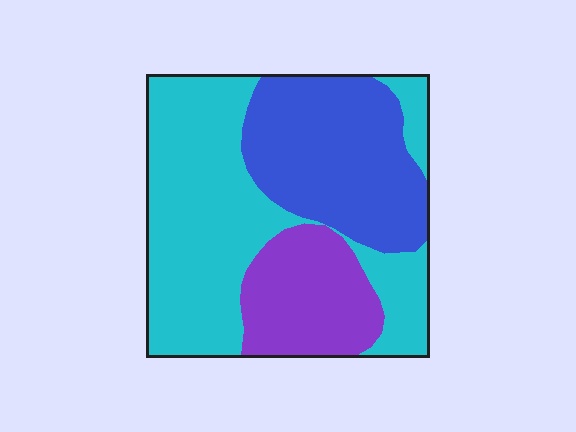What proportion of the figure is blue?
Blue covers roughly 30% of the figure.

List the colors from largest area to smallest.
From largest to smallest: cyan, blue, purple.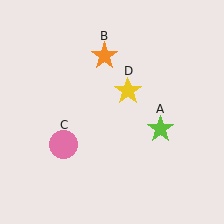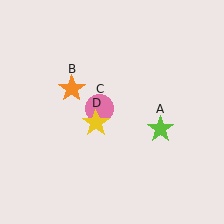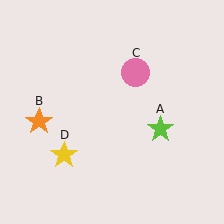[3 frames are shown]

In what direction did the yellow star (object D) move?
The yellow star (object D) moved down and to the left.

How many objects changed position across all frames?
3 objects changed position: orange star (object B), pink circle (object C), yellow star (object D).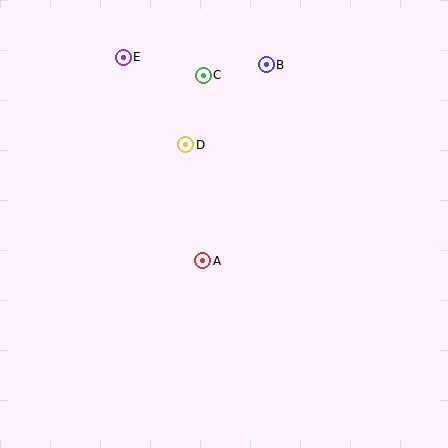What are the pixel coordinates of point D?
Point D is at (186, 145).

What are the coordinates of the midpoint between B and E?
The midpoint between B and E is at (195, 61).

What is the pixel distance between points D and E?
The distance between D and E is 108 pixels.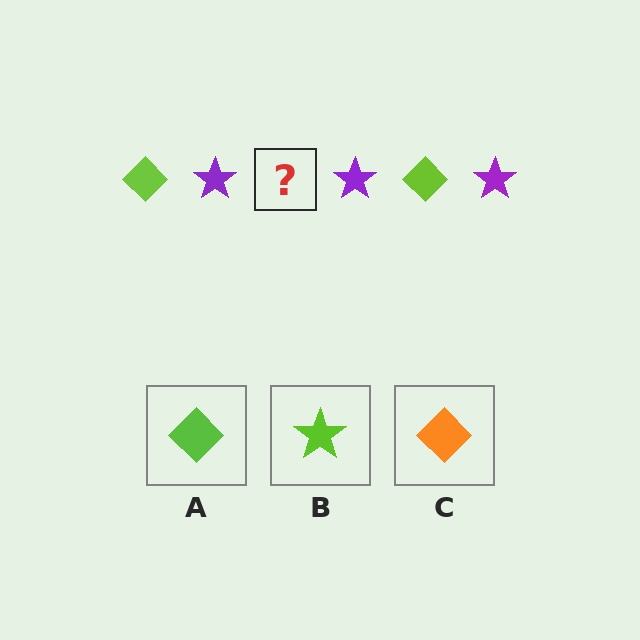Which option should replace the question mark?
Option A.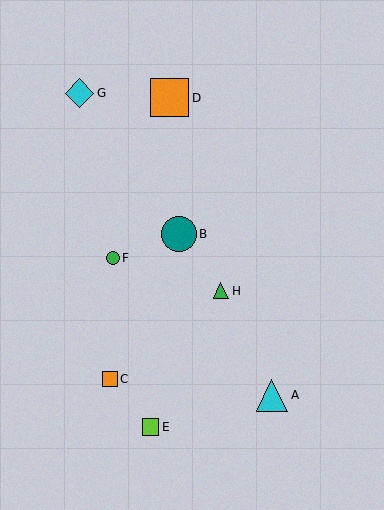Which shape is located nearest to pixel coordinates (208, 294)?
The green triangle (labeled H) at (221, 291) is nearest to that location.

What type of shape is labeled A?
Shape A is a cyan triangle.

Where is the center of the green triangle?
The center of the green triangle is at (221, 291).